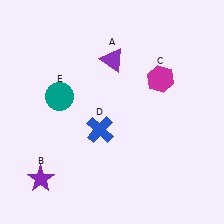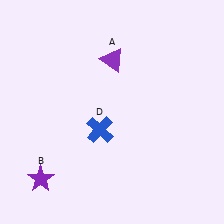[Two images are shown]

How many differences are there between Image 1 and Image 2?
There are 2 differences between the two images.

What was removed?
The magenta hexagon (C), the teal circle (E) were removed in Image 2.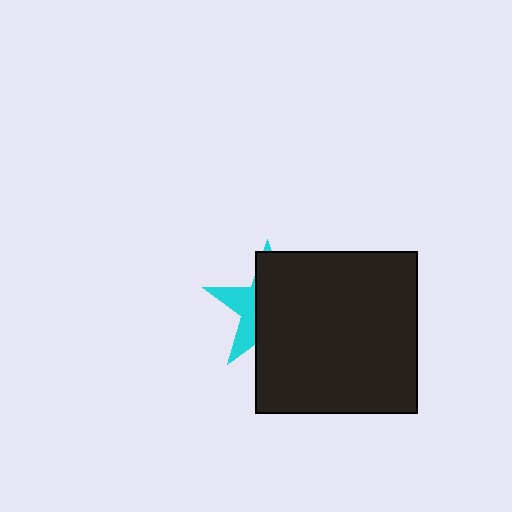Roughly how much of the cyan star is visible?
A small part of it is visible (roughly 33%).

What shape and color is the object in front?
The object in front is a black square.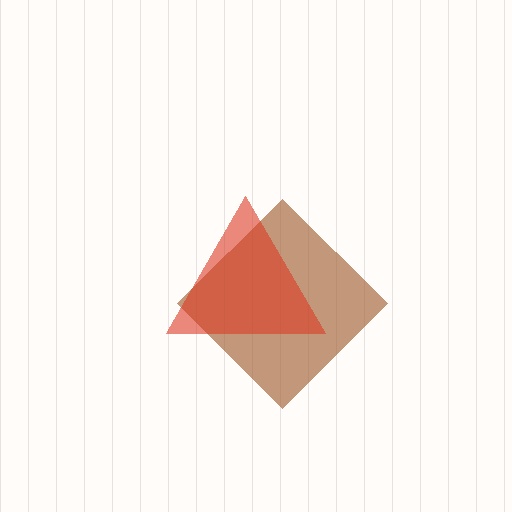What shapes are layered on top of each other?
The layered shapes are: a brown diamond, a red triangle.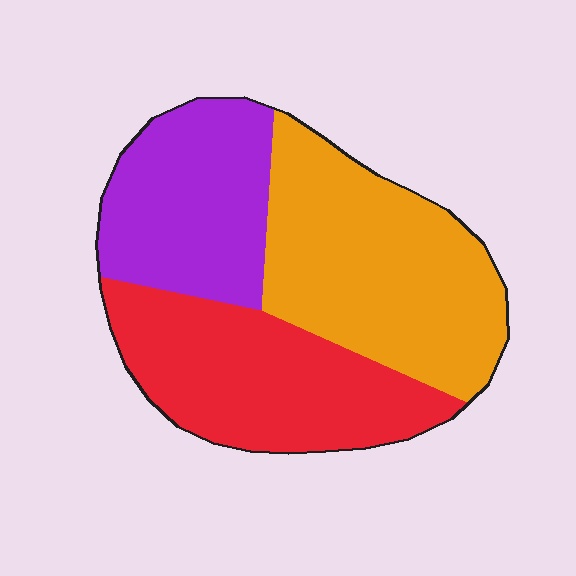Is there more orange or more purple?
Orange.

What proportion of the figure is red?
Red covers roughly 35% of the figure.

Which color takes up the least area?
Purple, at roughly 25%.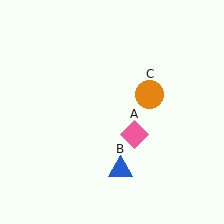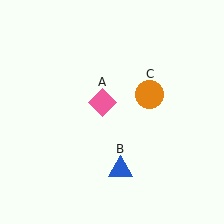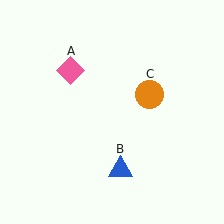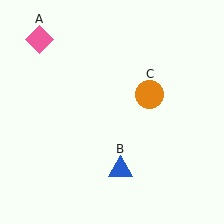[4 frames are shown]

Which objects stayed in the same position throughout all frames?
Blue triangle (object B) and orange circle (object C) remained stationary.